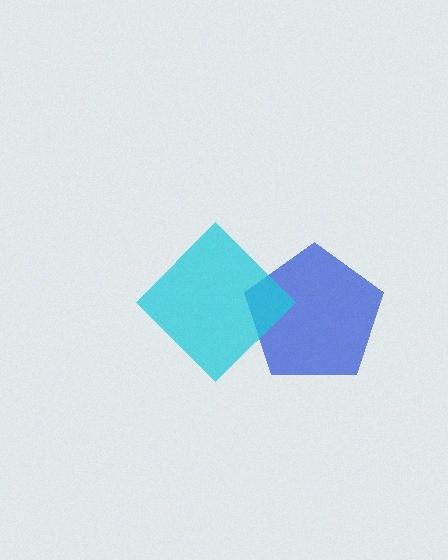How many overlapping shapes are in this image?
There are 2 overlapping shapes in the image.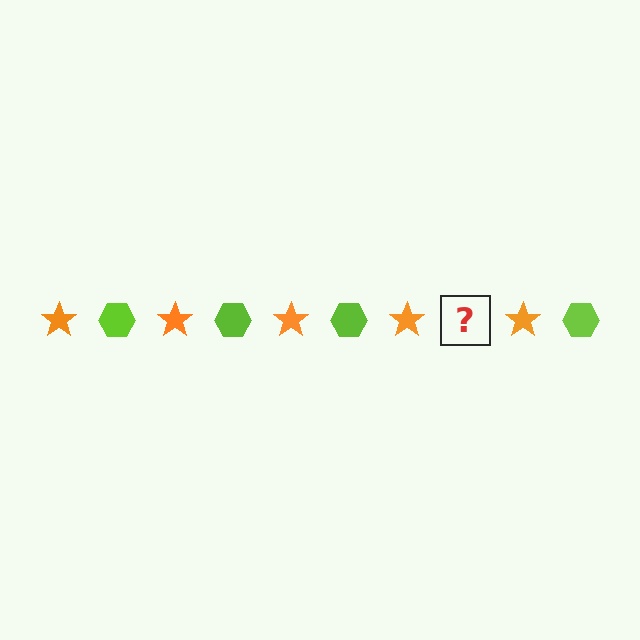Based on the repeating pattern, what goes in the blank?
The blank should be a lime hexagon.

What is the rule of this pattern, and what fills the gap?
The rule is that the pattern alternates between orange star and lime hexagon. The gap should be filled with a lime hexagon.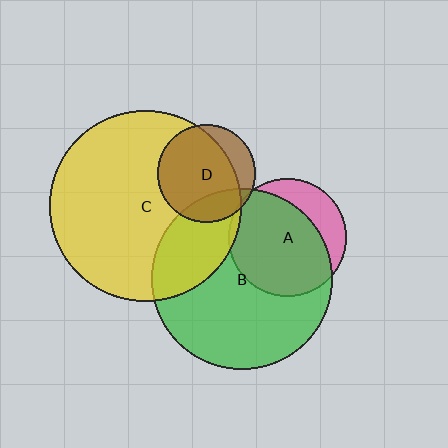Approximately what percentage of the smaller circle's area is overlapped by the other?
Approximately 5%.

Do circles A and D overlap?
Yes.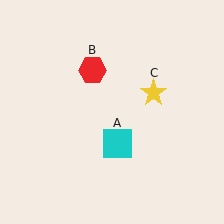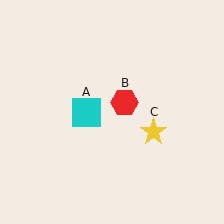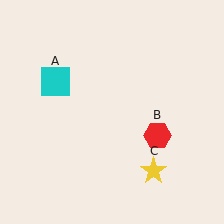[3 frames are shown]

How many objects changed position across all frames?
3 objects changed position: cyan square (object A), red hexagon (object B), yellow star (object C).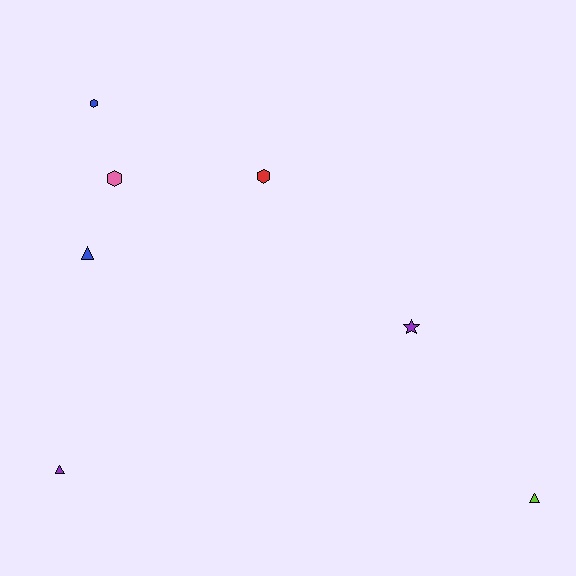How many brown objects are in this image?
There are no brown objects.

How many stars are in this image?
There is 1 star.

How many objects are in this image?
There are 7 objects.